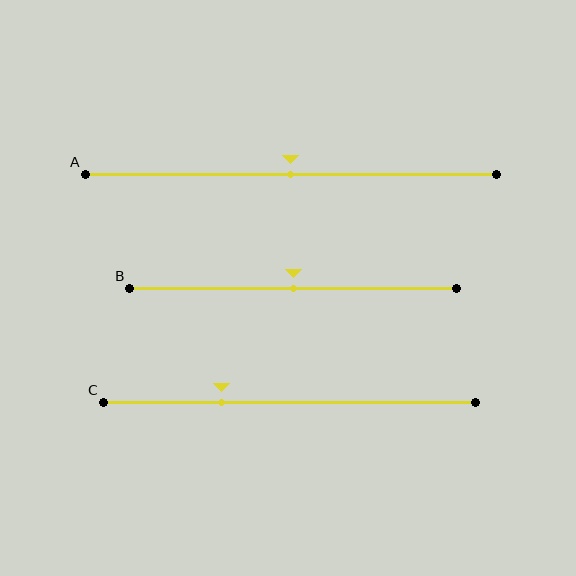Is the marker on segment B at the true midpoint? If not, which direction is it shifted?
Yes, the marker on segment B is at the true midpoint.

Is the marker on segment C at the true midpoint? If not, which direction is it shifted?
No, the marker on segment C is shifted to the left by about 18% of the segment length.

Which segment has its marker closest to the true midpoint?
Segment A has its marker closest to the true midpoint.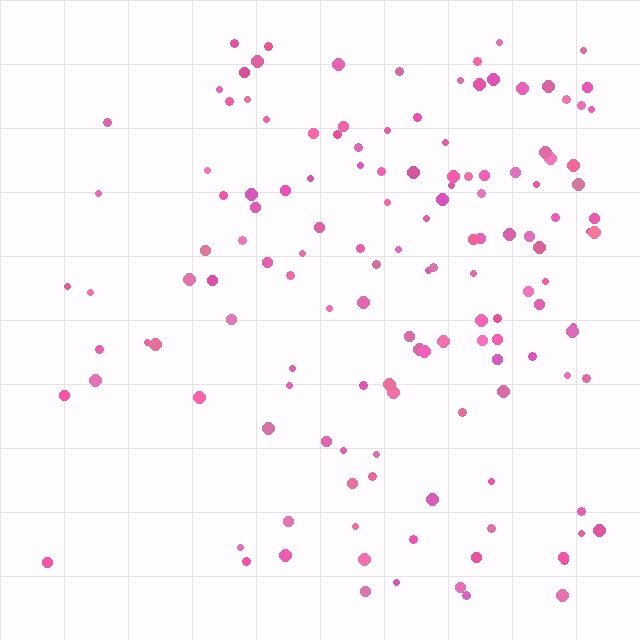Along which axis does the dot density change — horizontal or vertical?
Horizontal.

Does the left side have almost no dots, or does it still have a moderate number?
Still a moderate number, just noticeably fewer than the right.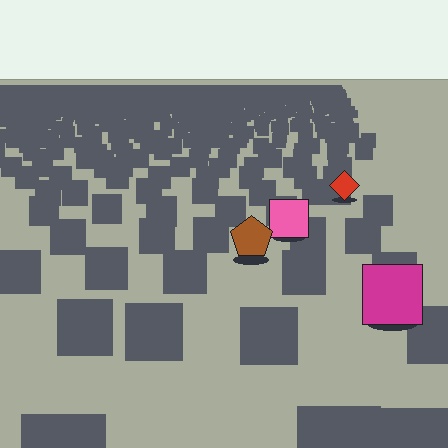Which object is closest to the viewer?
The magenta square is closest. The texture marks near it are larger and more spread out.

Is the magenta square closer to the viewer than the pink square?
Yes. The magenta square is closer — you can tell from the texture gradient: the ground texture is coarser near it.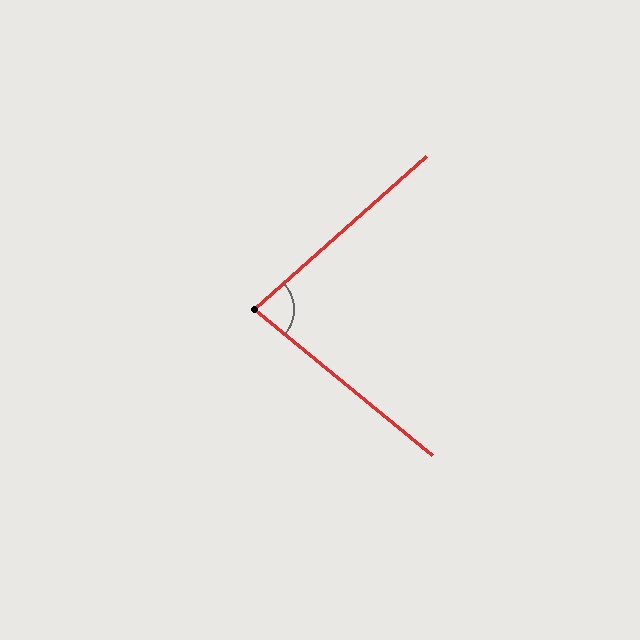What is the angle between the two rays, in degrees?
Approximately 81 degrees.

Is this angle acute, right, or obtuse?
It is acute.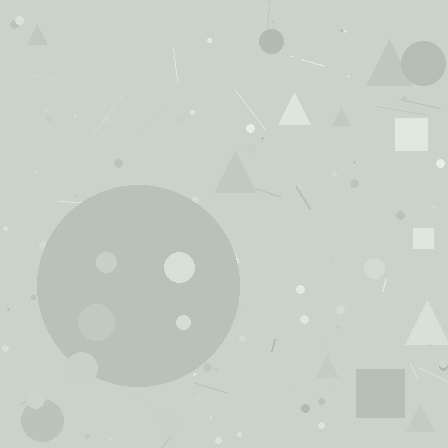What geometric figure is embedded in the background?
A circle is embedded in the background.